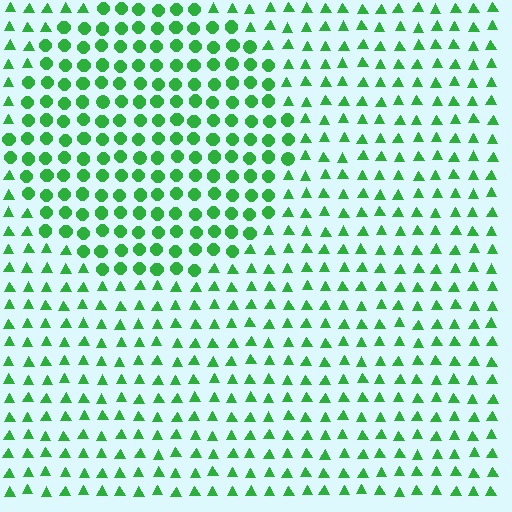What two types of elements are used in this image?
The image uses circles inside the circle region and triangles outside it.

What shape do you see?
I see a circle.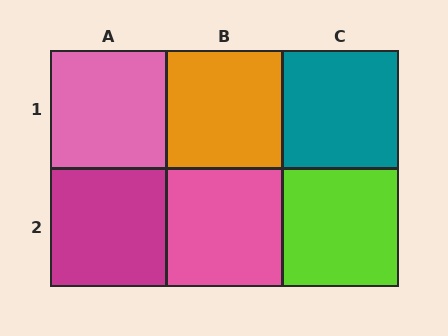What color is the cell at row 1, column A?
Pink.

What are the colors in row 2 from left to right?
Magenta, pink, lime.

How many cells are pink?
2 cells are pink.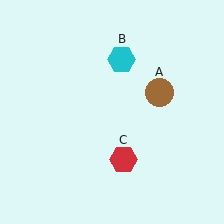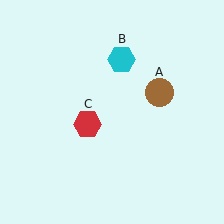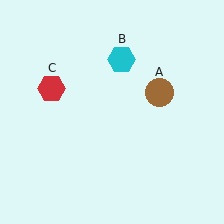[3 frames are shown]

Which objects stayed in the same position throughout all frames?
Brown circle (object A) and cyan hexagon (object B) remained stationary.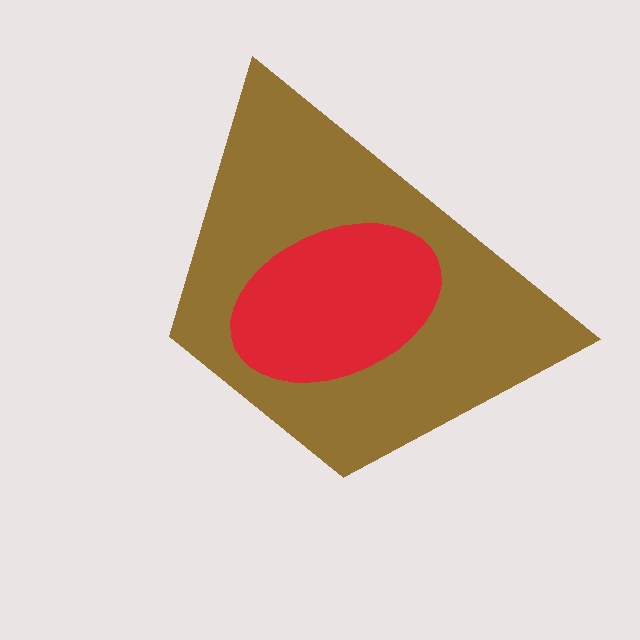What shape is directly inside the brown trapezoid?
The red ellipse.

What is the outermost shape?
The brown trapezoid.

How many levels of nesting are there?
2.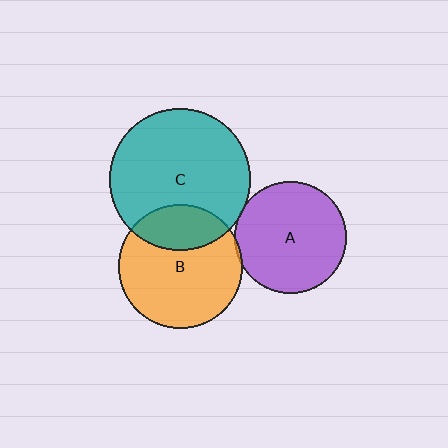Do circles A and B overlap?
Yes.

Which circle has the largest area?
Circle C (teal).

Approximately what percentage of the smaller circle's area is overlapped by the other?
Approximately 5%.